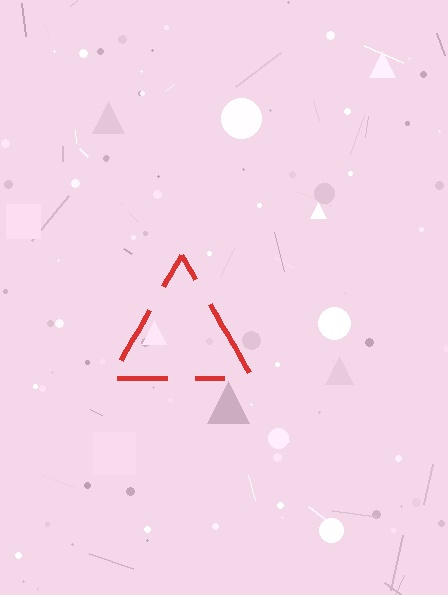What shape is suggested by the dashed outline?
The dashed outline suggests a triangle.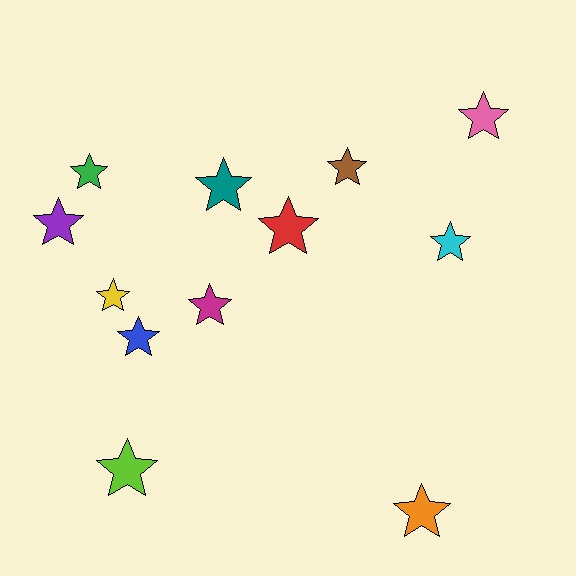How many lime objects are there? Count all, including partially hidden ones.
There is 1 lime object.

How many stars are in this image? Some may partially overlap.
There are 12 stars.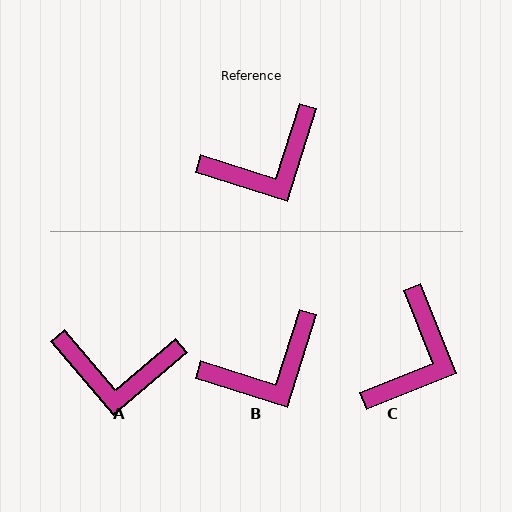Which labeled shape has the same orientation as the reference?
B.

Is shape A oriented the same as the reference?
No, it is off by about 32 degrees.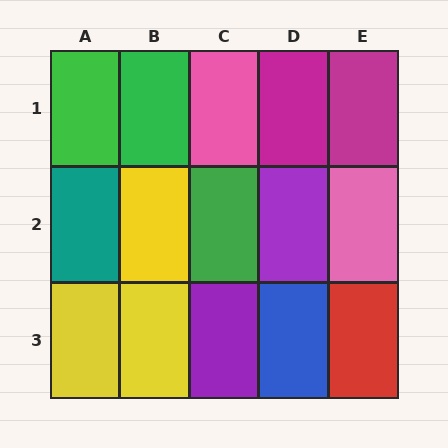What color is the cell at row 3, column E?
Red.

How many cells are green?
3 cells are green.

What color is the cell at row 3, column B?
Yellow.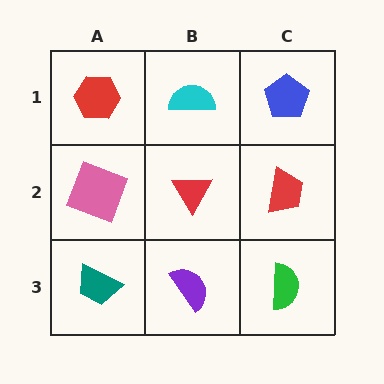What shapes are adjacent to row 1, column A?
A pink square (row 2, column A), a cyan semicircle (row 1, column B).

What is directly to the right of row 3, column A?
A purple semicircle.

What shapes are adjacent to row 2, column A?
A red hexagon (row 1, column A), a teal trapezoid (row 3, column A), a red triangle (row 2, column B).